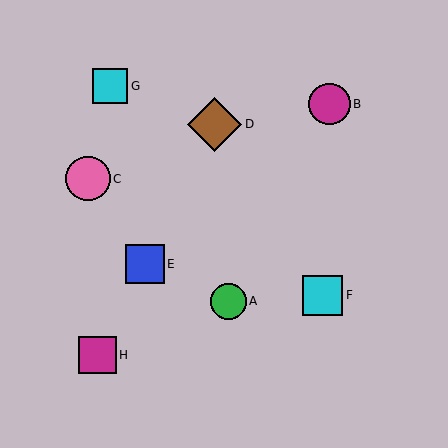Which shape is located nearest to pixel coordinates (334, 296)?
The cyan square (labeled F) at (323, 295) is nearest to that location.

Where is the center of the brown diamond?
The center of the brown diamond is at (215, 124).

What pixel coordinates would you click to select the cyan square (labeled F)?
Click at (323, 295) to select the cyan square F.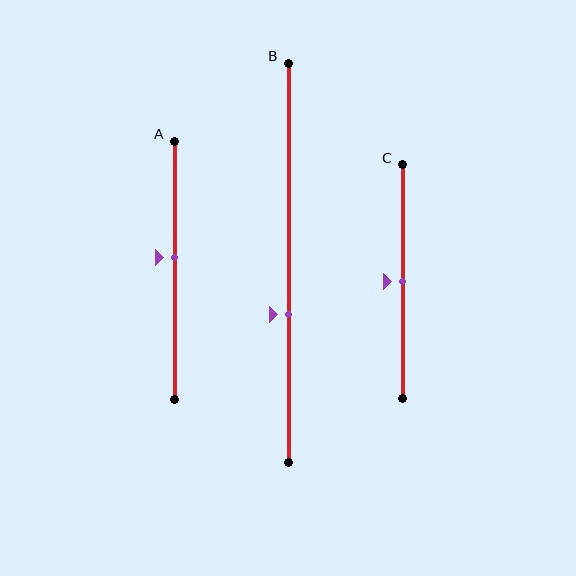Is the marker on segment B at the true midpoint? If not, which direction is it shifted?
No, the marker on segment B is shifted downward by about 13% of the segment length.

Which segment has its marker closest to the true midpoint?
Segment C has its marker closest to the true midpoint.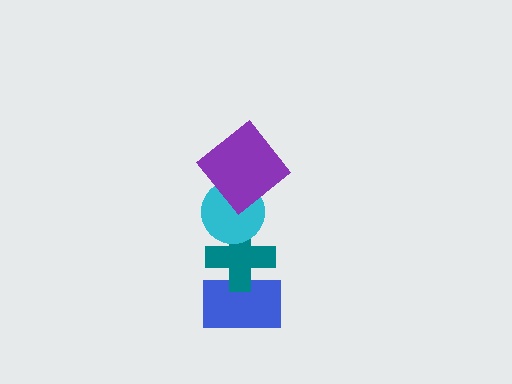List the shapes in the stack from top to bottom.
From top to bottom: the purple diamond, the cyan circle, the teal cross, the blue rectangle.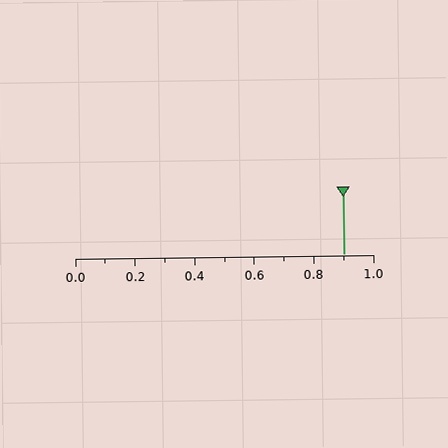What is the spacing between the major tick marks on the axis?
The major ticks are spaced 0.2 apart.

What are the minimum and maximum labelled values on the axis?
The axis runs from 0.0 to 1.0.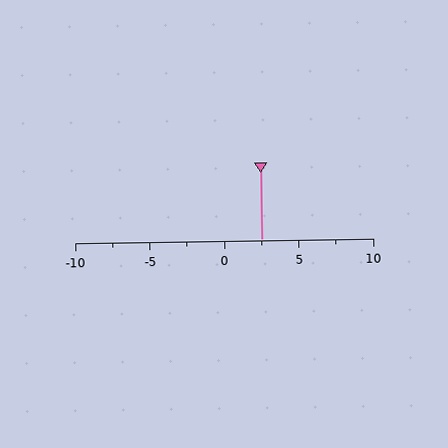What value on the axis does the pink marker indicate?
The marker indicates approximately 2.5.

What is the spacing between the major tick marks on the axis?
The major ticks are spaced 5 apart.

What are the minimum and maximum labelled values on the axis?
The axis runs from -10 to 10.